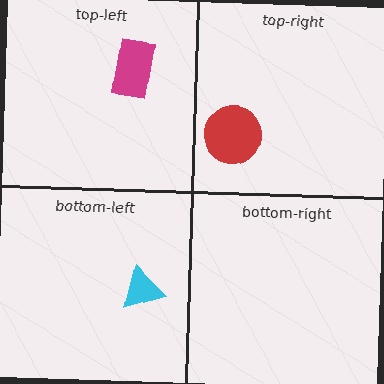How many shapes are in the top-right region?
1.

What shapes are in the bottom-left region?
The cyan triangle.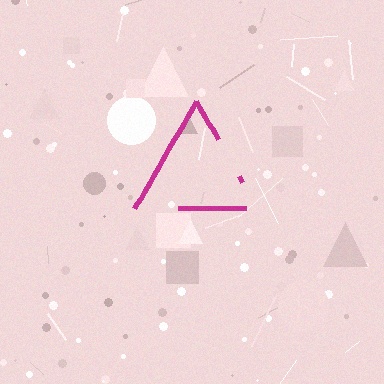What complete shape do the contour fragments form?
The contour fragments form a triangle.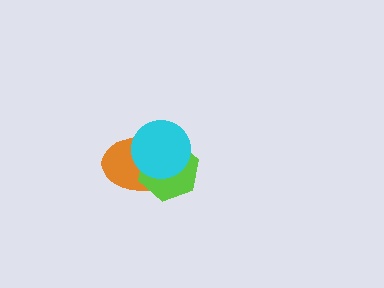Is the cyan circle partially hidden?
No, no other shape covers it.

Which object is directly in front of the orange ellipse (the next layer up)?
The lime hexagon is directly in front of the orange ellipse.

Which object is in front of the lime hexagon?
The cyan circle is in front of the lime hexagon.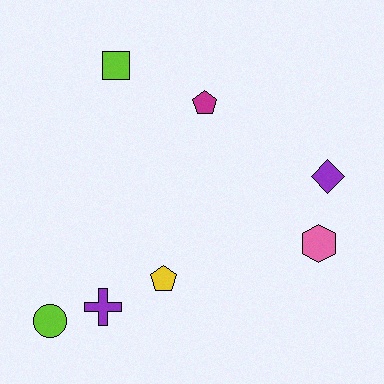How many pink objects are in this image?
There is 1 pink object.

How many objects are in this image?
There are 7 objects.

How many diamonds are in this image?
There is 1 diamond.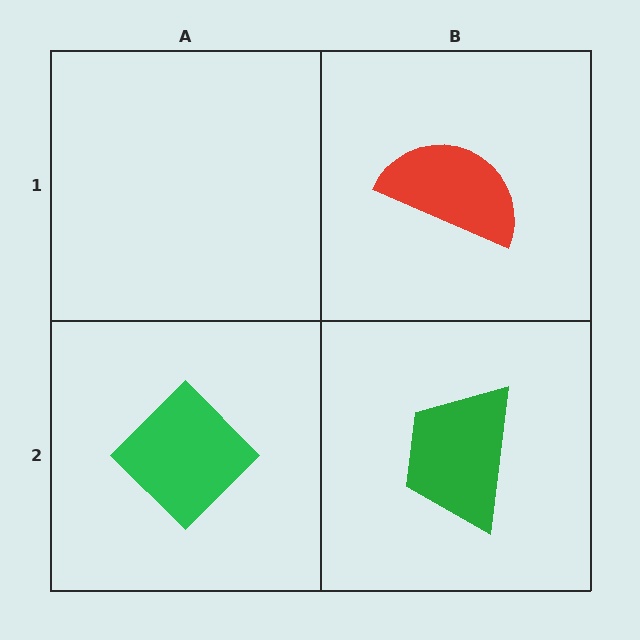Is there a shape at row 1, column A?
No, that cell is empty.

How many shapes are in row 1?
1 shape.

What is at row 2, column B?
A green trapezoid.